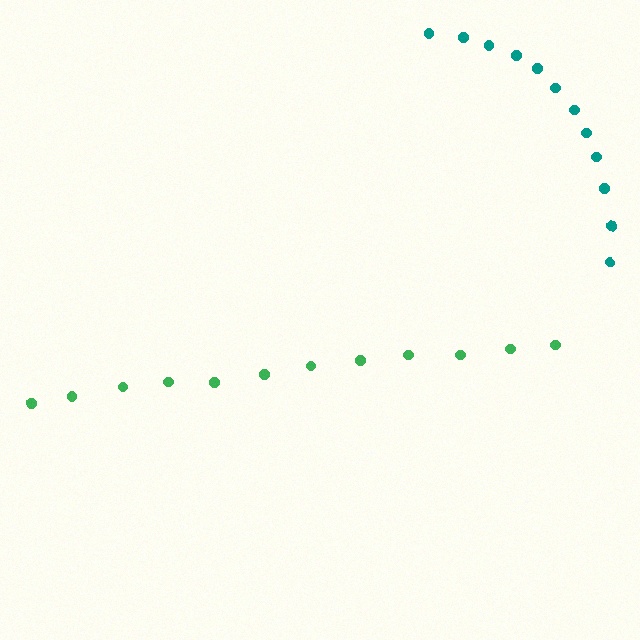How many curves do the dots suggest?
There are 2 distinct paths.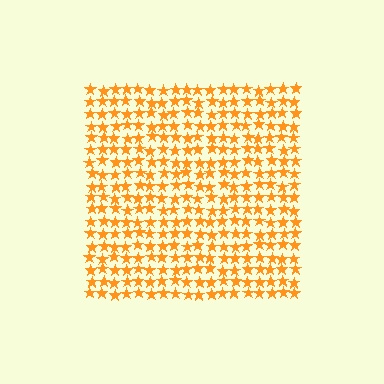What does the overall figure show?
The overall figure shows a square.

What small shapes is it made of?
It is made of small stars.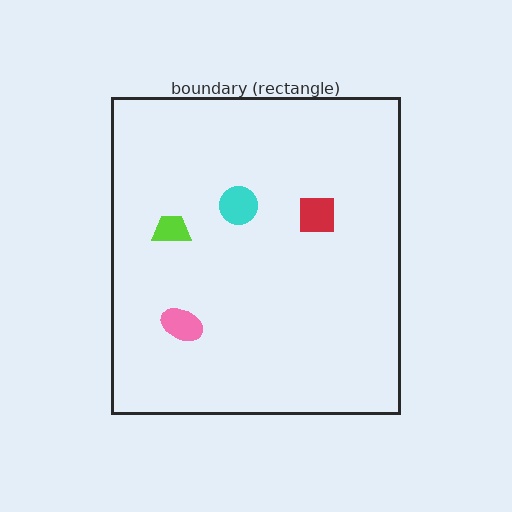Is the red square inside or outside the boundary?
Inside.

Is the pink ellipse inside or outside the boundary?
Inside.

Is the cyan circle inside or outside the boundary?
Inside.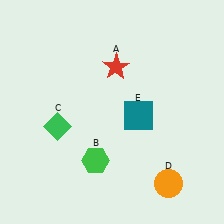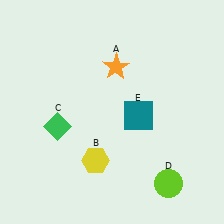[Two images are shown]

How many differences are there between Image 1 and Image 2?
There are 3 differences between the two images.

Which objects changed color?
A changed from red to orange. B changed from green to yellow. D changed from orange to lime.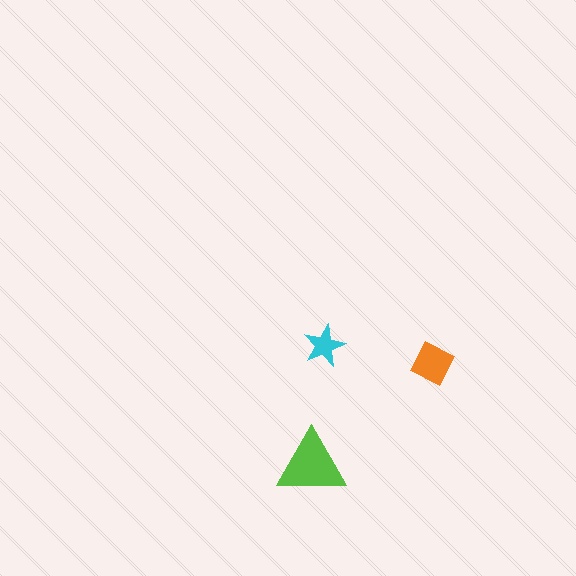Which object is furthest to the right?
The orange square is rightmost.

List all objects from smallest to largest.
The cyan star, the orange square, the lime triangle.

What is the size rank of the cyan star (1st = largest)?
3rd.